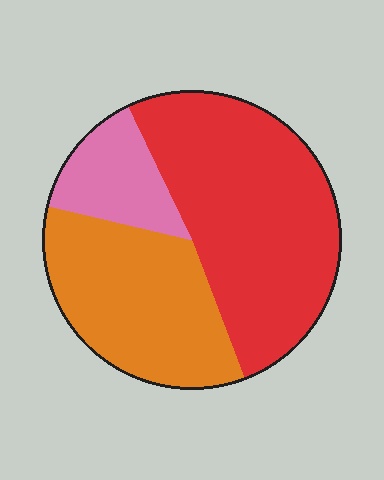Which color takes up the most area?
Red, at roughly 50%.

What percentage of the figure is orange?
Orange covers around 35% of the figure.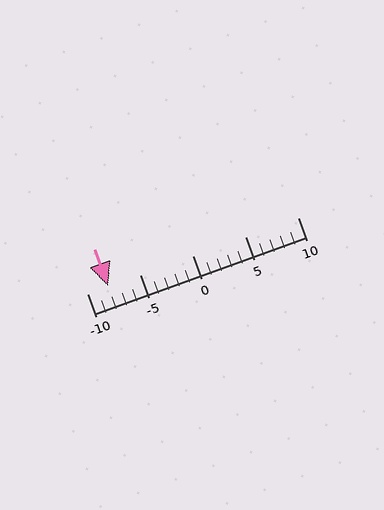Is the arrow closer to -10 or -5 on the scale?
The arrow is closer to -10.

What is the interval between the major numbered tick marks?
The major tick marks are spaced 5 units apart.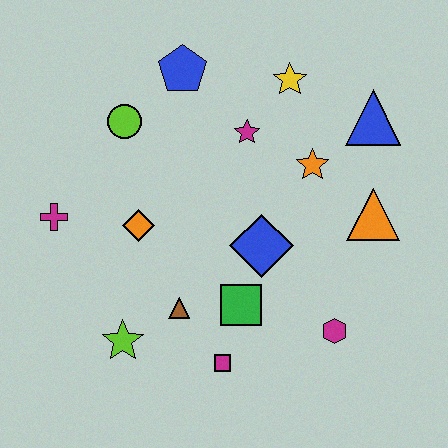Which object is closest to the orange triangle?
The orange star is closest to the orange triangle.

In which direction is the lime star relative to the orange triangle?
The lime star is to the left of the orange triangle.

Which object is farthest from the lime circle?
The magenta hexagon is farthest from the lime circle.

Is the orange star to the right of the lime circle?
Yes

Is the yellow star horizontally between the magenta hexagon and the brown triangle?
Yes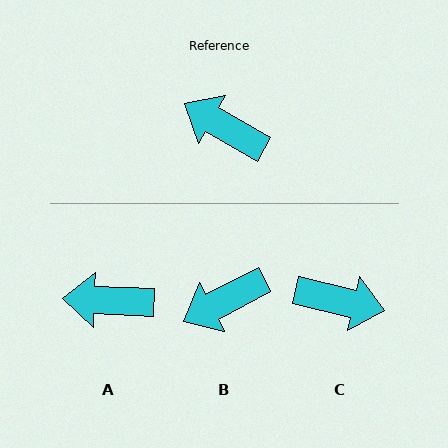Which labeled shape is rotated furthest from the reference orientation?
C, about 164 degrees away.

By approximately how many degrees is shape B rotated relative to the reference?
Approximately 57 degrees counter-clockwise.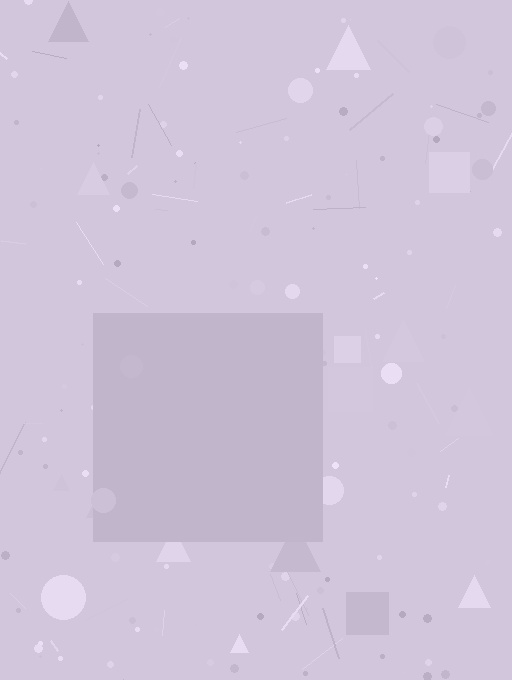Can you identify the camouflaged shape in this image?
The camouflaged shape is a square.